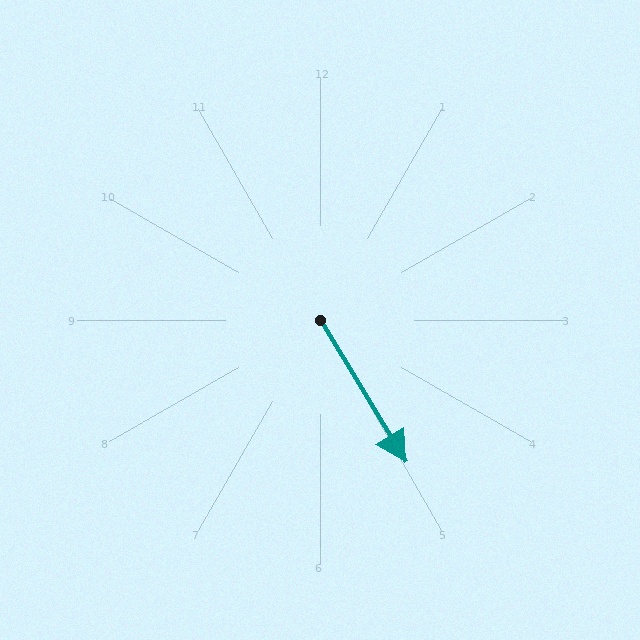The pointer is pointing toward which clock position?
Roughly 5 o'clock.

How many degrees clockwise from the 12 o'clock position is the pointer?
Approximately 149 degrees.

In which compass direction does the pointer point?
Southeast.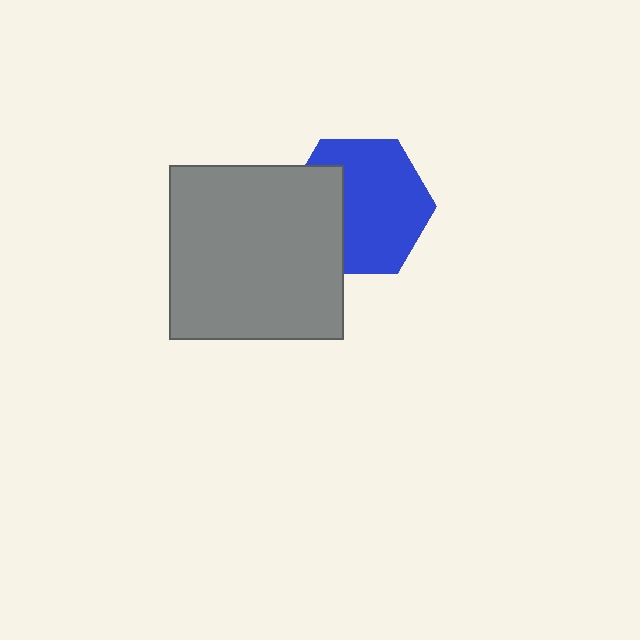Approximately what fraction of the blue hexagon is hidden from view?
Roughly 32% of the blue hexagon is hidden behind the gray square.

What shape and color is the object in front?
The object in front is a gray square.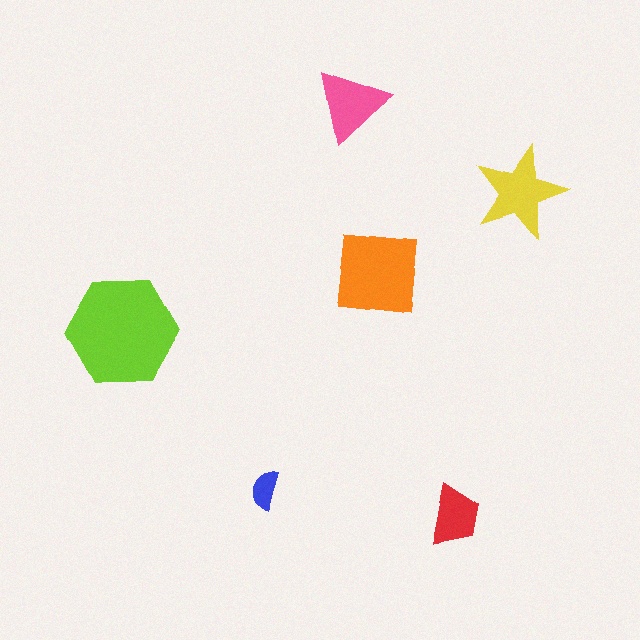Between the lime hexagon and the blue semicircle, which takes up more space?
The lime hexagon.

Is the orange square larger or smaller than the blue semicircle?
Larger.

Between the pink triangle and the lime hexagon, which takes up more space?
The lime hexagon.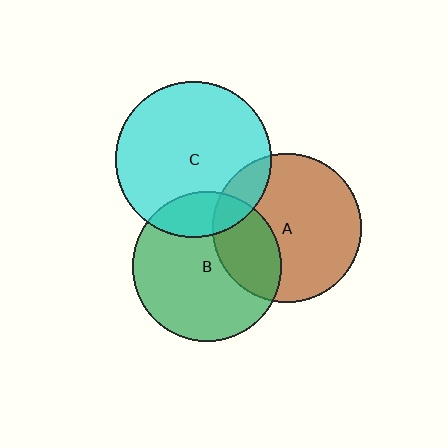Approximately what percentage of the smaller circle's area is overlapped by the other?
Approximately 30%.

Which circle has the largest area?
Circle C (cyan).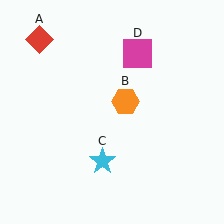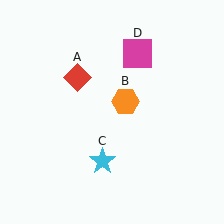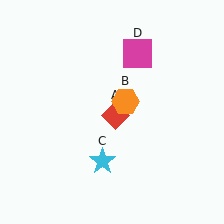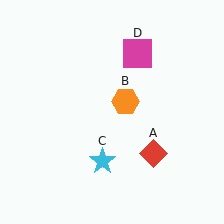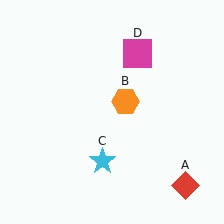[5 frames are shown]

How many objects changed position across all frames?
1 object changed position: red diamond (object A).